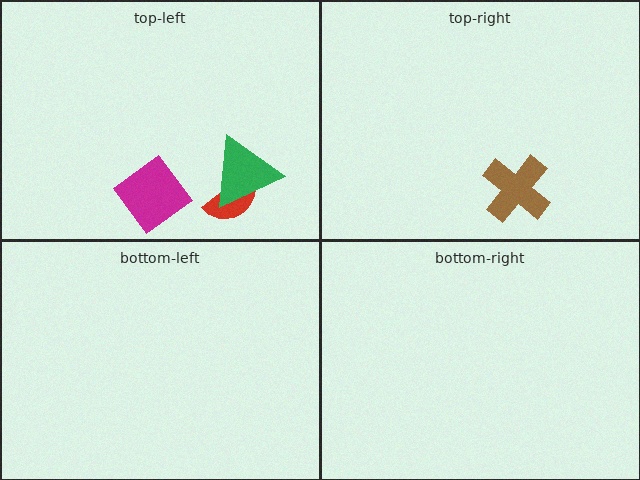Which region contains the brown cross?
The top-right region.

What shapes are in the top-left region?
The red semicircle, the magenta diamond, the green triangle.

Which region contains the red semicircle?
The top-left region.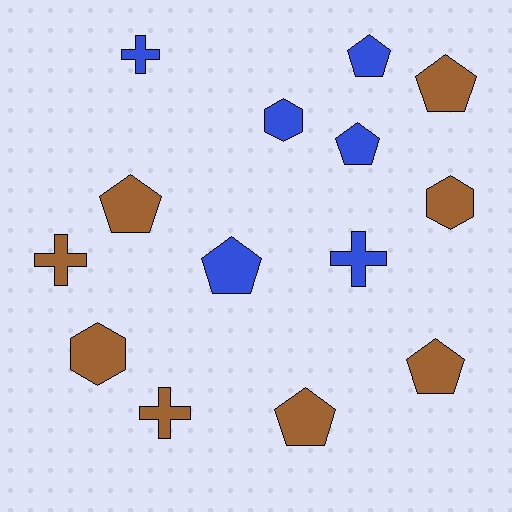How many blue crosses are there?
There are 2 blue crosses.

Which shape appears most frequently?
Pentagon, with 7 objects.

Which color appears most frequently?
Brown, with 8 objects.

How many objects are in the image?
There are 14 objects.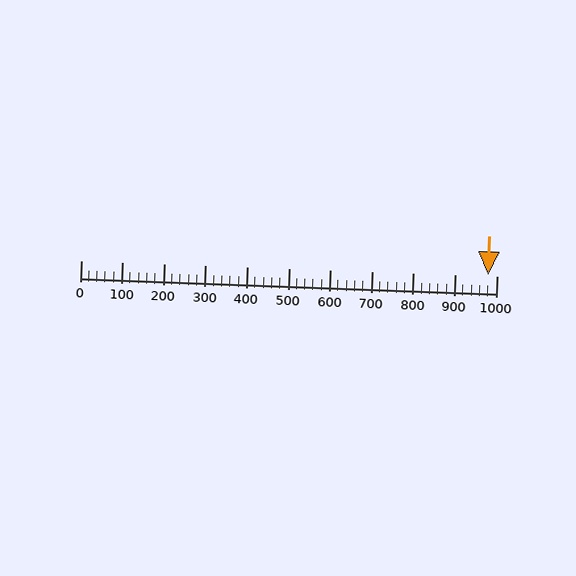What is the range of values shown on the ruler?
The ruler shows values from 0 to 1000.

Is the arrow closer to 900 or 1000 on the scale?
The arrow is closer to 1000.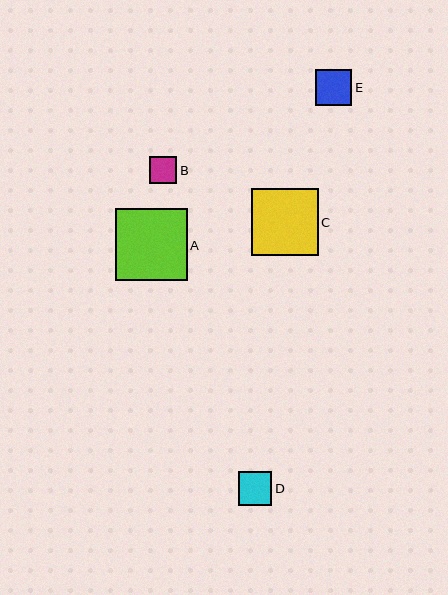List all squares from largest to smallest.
From largest to smallest: A, C, E, D, B.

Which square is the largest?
Square A is the largest with a size of approximately 72 pixels.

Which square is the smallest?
Square B is the smallest with a size of approximately 27 pixels.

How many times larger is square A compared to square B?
Square A is approximately 2.6 times the size of square B.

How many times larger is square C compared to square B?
Square C is approximately 2.5 times the size of square B.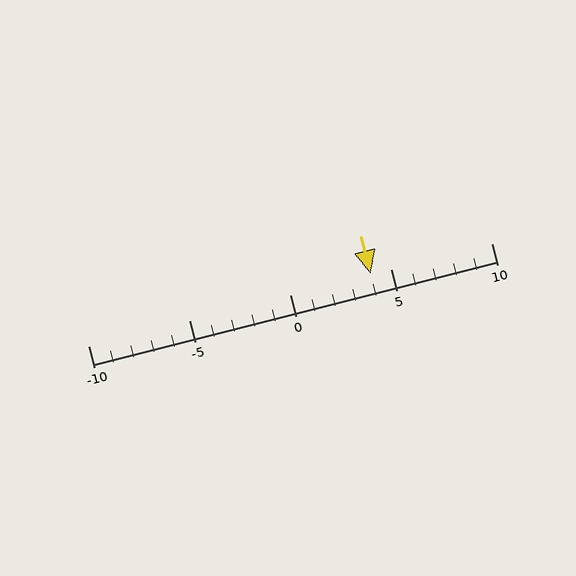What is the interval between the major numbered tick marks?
The major tick marks are spaced 5 units apart.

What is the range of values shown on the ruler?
The ruler shows values from -10 to 10.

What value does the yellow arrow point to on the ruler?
The yellow arrow points to approximately 4.